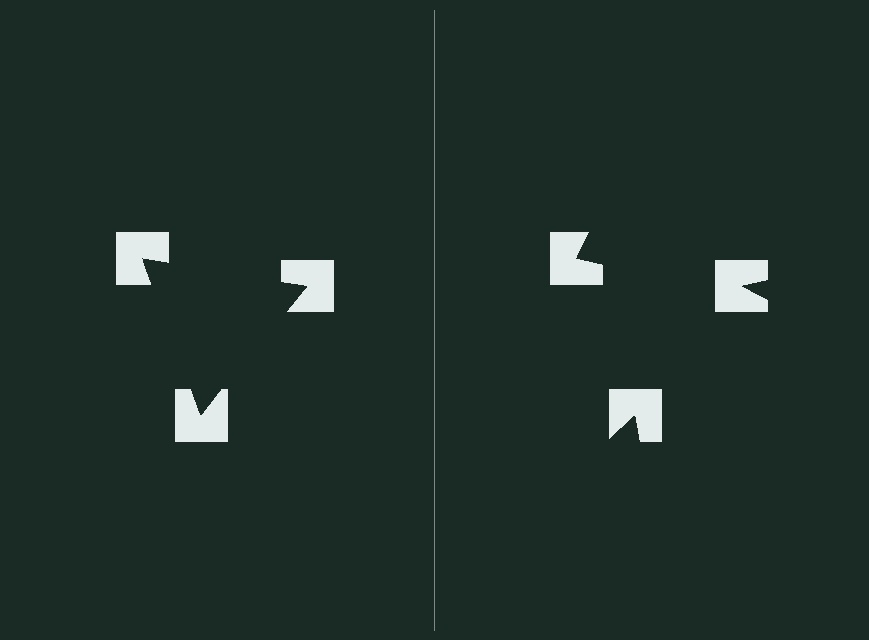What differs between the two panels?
The notched squares are positioned identically on both sides; only the wedge orientations differ. On the left they align to a triangle; on the right they are misaligned.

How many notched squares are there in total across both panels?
6 — 3 on each side.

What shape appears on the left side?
An illusory triangle.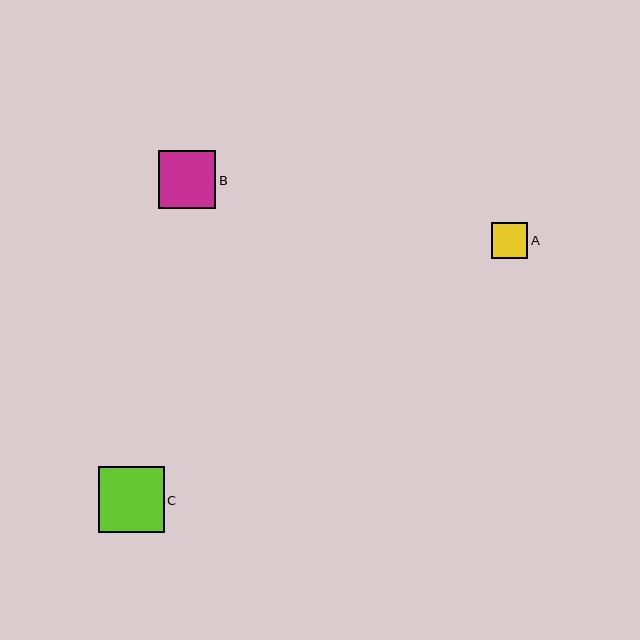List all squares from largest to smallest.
From largest to smallest: C, B, A.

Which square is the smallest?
Square A is the smallest with a size of approximately 36 pixels.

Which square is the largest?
Square C is the largest with a size of approximately 66 pixels.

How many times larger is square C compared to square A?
Square C is approximately 1.9 times the size of square A.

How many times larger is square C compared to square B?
Square C is approximately 1.1 times the size of square B.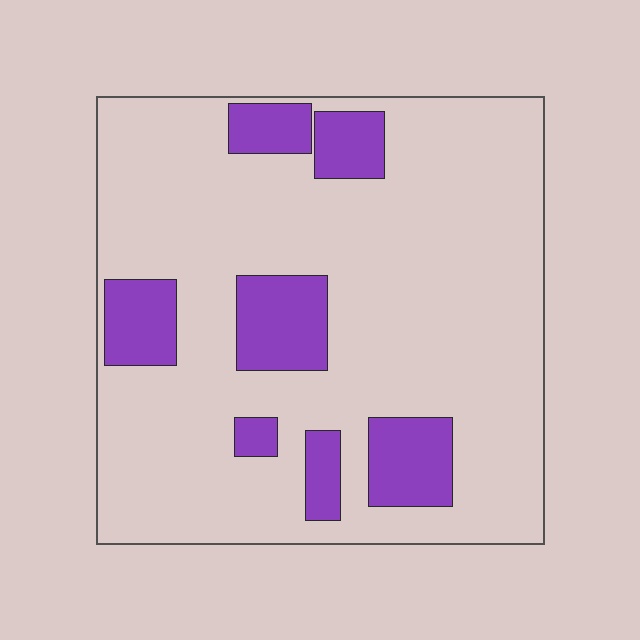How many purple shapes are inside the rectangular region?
7.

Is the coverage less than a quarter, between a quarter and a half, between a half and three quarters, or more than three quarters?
Less than a quarter.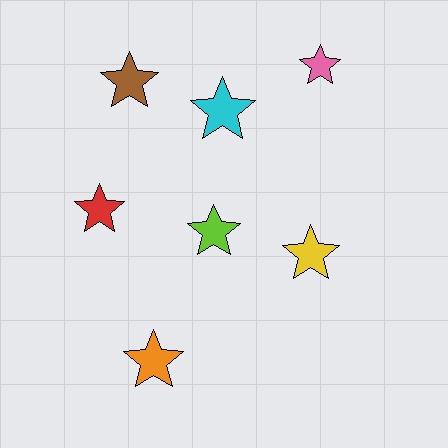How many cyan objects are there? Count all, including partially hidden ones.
There is 1 cyan object.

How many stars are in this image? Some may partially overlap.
There are 7 stars.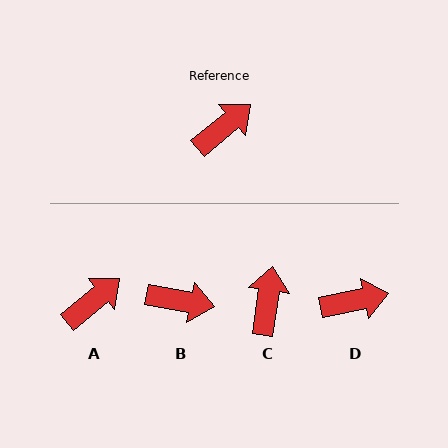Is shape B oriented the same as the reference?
No, it is off by about 50 degrees.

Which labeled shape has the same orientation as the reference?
A.